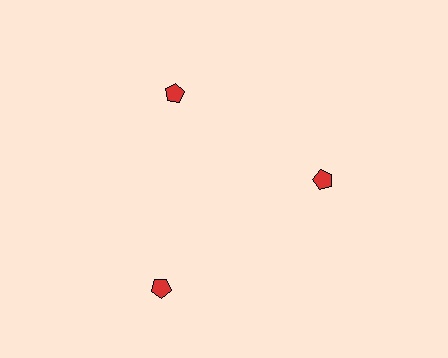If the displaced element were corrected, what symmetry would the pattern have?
It would have 3-fold rotational symmetry — the pattern would map onto itself every 120 degrees.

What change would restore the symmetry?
The symmetry would be restored by moving it inward, back onto the ring so that all 3 pentagons sit at equal angles and equal distance from the center.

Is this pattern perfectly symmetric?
No. The 3 red pentagons are arranged in a ring, but one element near the 7 o'clock position is pushed outward from the center, breaking the 3-fold rotational symmetry.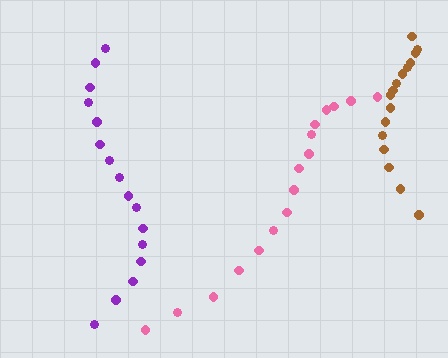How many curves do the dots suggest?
There are 3 distinct paths.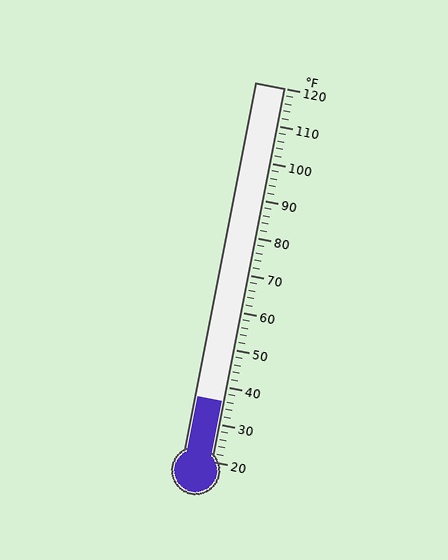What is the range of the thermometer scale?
The thermometer scale ranges from 20°F to 120°F.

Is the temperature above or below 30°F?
The temperature is above 30°F.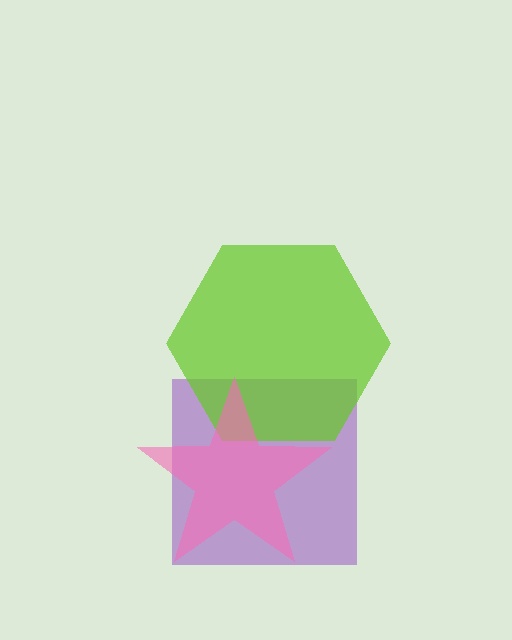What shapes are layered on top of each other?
The layered shapes are: a purple square, a lime hexagon, a pink star.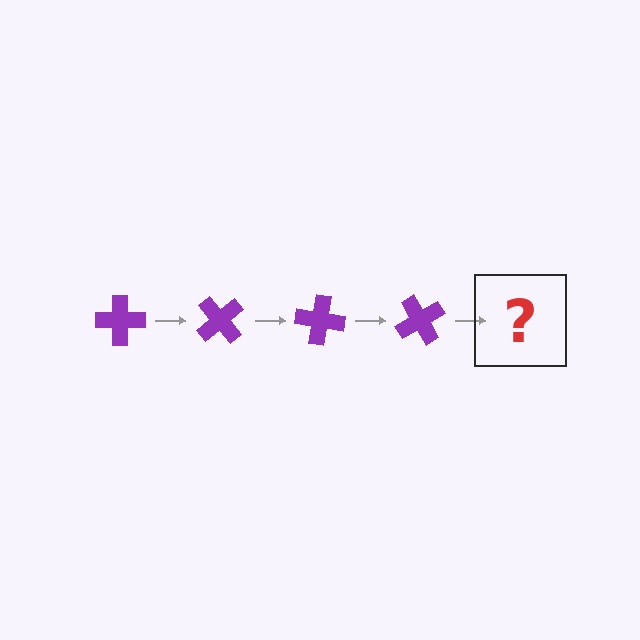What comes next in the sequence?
The next element should be a purple cross rotated 200 degrees.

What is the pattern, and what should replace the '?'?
The pattern is that the cross rotates 50 degrees each step. The '?' should be a purple cross rotated 200 degrees.